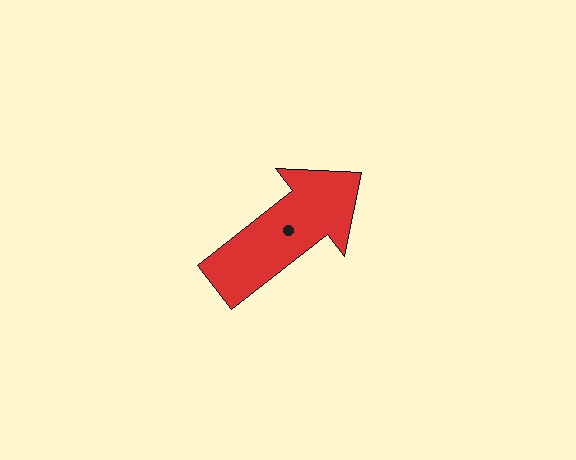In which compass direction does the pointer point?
Northeast.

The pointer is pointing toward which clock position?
Roughly 2 o'clock.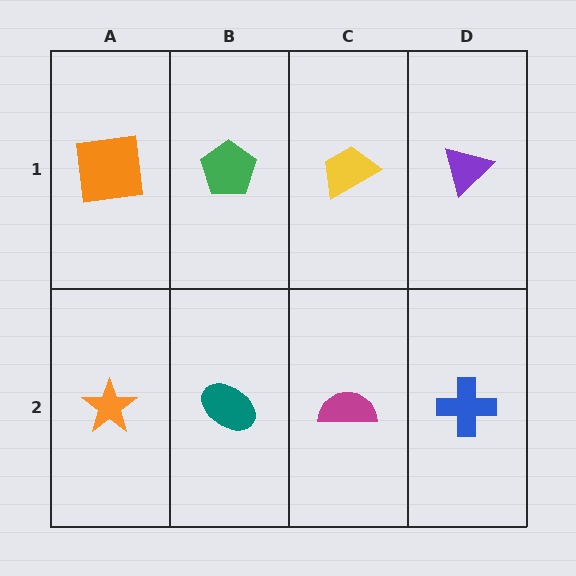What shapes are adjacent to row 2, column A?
An orange square (row 1, column A), a teal ellipse (row 2, column B).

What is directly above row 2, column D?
A purple triangle.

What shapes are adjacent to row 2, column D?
A purple triangle (row 1, column D), a magenta semicircle (row 2, column C).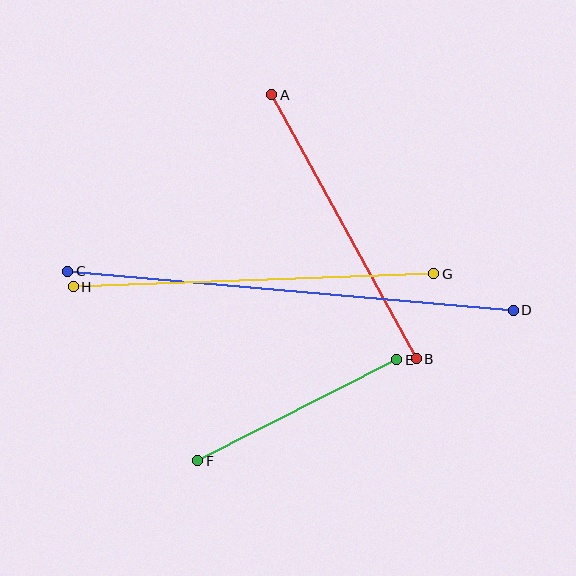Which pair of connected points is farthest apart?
Points C and D are farthest apart.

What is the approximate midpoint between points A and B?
The midpoint is at approximately (344, 227) pixels.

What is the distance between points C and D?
The distance is approximately 447 pixels.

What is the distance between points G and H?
The distance is approximately 361 pixels.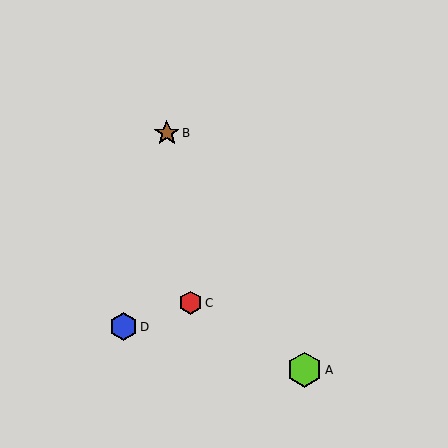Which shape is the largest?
The lime hexagon (labeled A) is the largest.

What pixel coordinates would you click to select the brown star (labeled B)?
Click at (167, 133) to select the brown star B.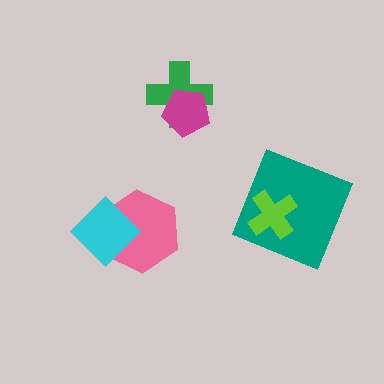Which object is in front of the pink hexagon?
The cyan diamond is in front of the pink hexagon.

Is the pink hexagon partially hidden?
Yes, it is partially covered by another shape.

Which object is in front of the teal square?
The lime cross is in front of the teal square.